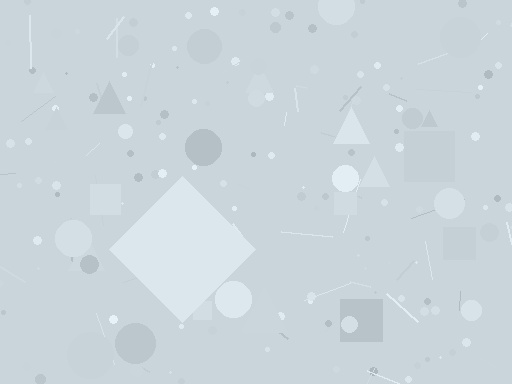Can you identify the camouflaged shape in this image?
The camouflaged shape is a diamond.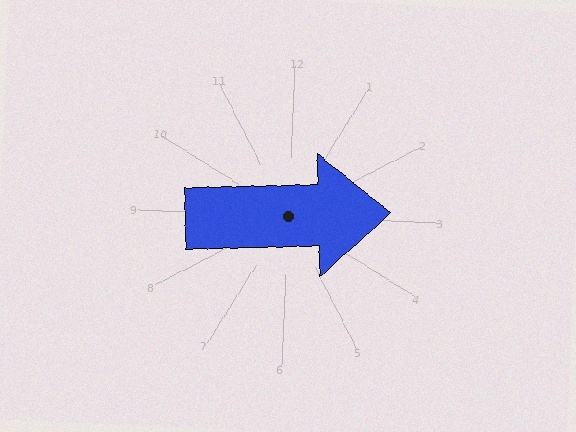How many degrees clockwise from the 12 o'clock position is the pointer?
Approximately 86 degrees.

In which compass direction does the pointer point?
East.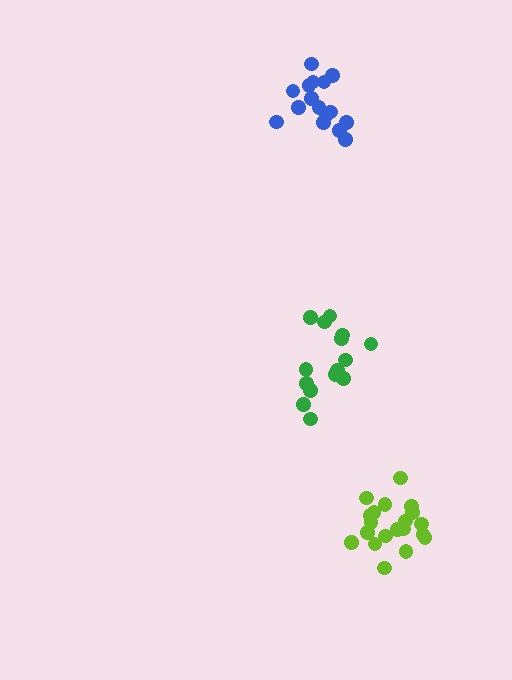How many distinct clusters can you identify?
There are 3 distinct clusters.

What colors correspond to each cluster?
The clusters are colored: lime, green, blue.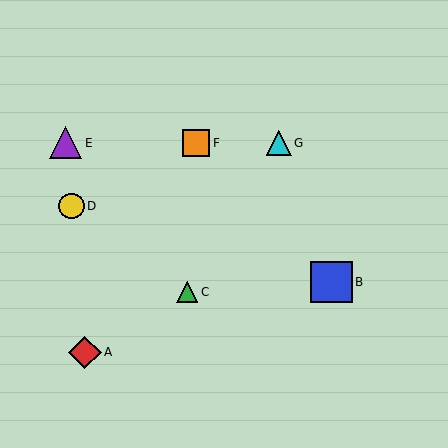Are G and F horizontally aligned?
Yes, both are at y≈143.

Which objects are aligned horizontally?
Objects E, F, G are aligned horizontally.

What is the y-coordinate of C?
Object C is at y≈292.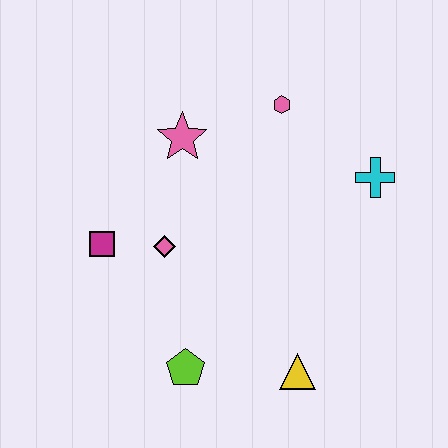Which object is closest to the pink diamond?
The magenta square is closest to the pink diamond.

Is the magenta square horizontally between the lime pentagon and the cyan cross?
No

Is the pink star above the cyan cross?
Yes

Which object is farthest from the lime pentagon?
The pink hexagon is farthest from the lime pentagon.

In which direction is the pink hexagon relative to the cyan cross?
The pink hexagon is to the left of the cyan cross.